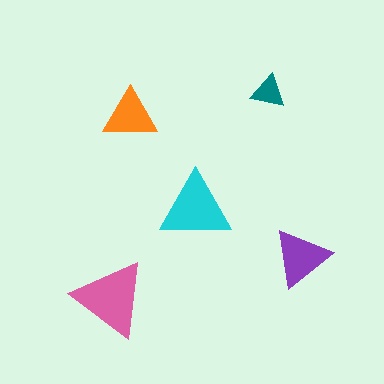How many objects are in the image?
There are 5 objects in the image.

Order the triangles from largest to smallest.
the pink one, the cyan one, the purple one, the orange one, the teal one.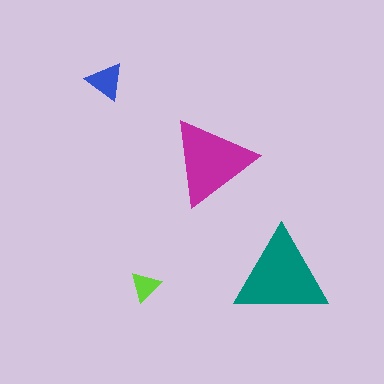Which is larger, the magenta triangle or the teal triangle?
The teal one.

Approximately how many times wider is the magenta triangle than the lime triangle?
About 3 times wider.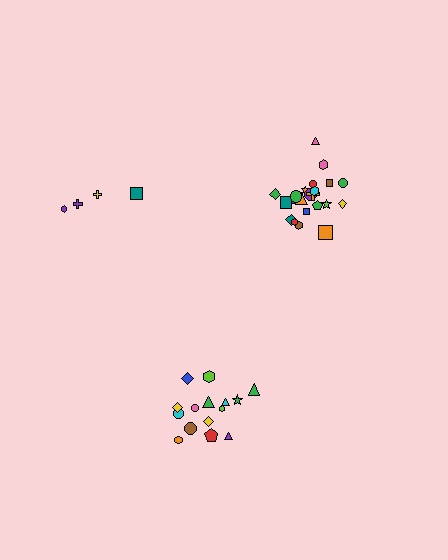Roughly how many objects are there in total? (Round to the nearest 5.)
Roughly 40 objects in total.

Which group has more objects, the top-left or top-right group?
The top-right group.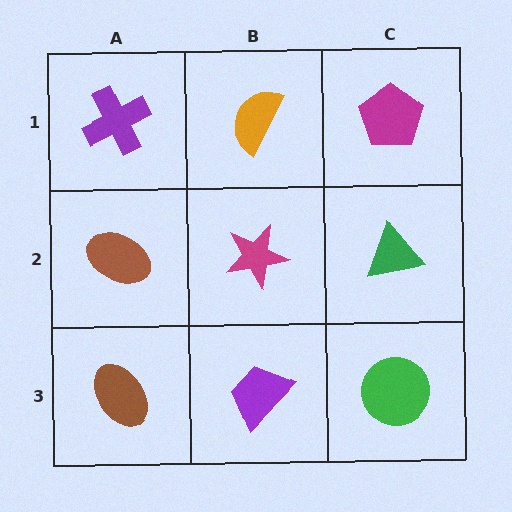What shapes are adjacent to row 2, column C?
A magenta pentagon (row 1, column C), a green circle (row 3, column C), a magenta star (row 2, column B).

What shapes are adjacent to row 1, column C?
A green triangle (row 2, column C), an orange semicircle (row 1, column B).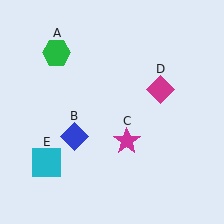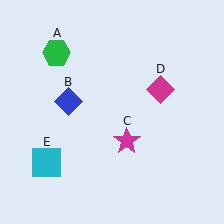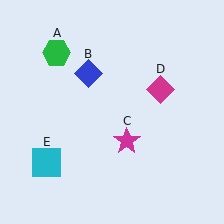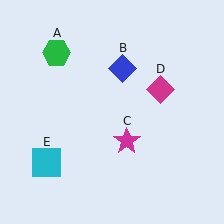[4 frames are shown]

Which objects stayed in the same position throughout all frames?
Green hexagon (object A) and magenta star (object C) and magenta diamond (object D) and cyan square (object E) remained stationary.